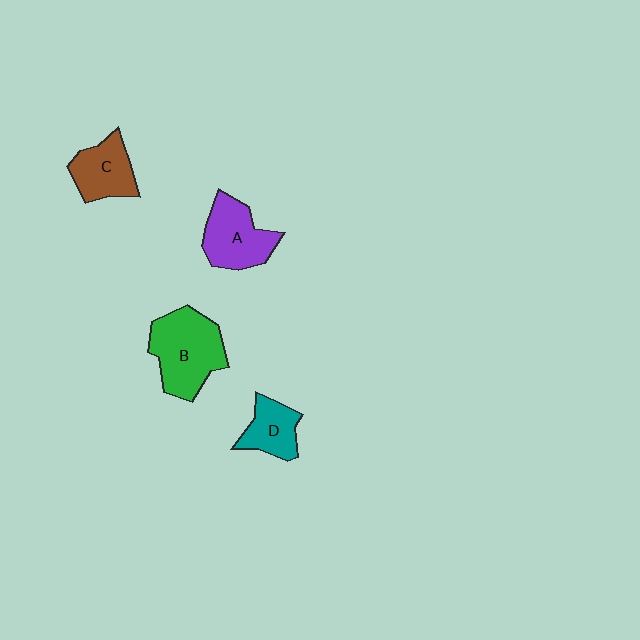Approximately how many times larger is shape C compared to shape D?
Approximately 1.2 times.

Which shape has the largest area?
Shape B (green).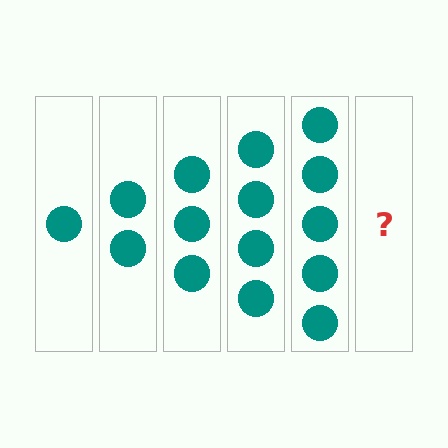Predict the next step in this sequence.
The next step is 6 circles.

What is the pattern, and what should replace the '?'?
The pattern is that each step adds one more circle. The '?' should be 6 circles.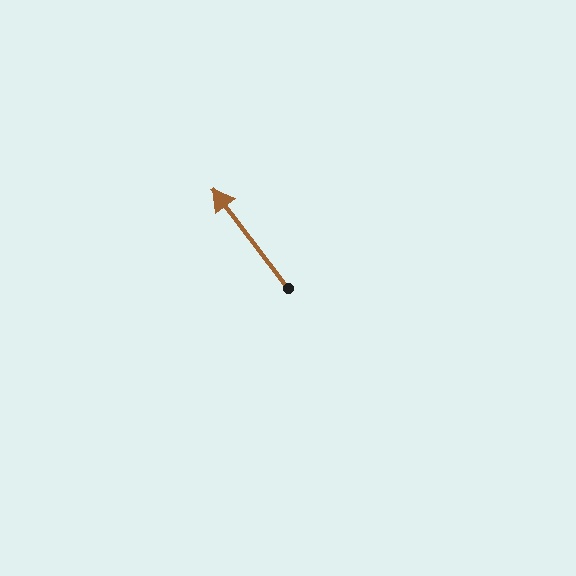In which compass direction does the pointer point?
Northwest.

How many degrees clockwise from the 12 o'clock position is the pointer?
Approximately 323 degrees.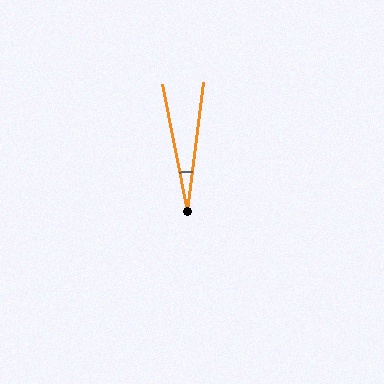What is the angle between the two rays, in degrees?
Approximately 19 degrees.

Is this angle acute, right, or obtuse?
It is acute.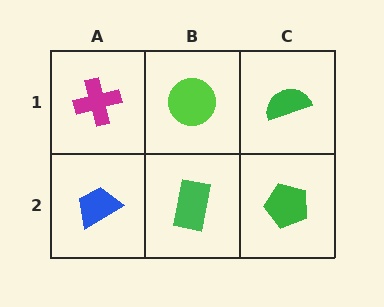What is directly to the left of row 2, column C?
A green rectangle.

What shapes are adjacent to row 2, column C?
A green semicircle (row 1, column C), a green rectangle (row 2, column B).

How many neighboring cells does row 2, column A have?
2.